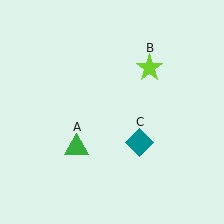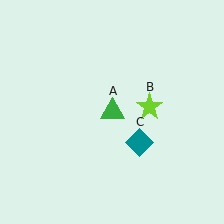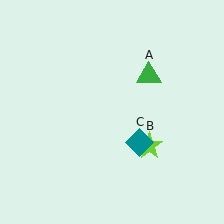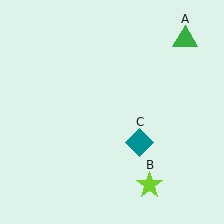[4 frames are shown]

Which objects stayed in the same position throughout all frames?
Teal diamond (object C) remained stationary.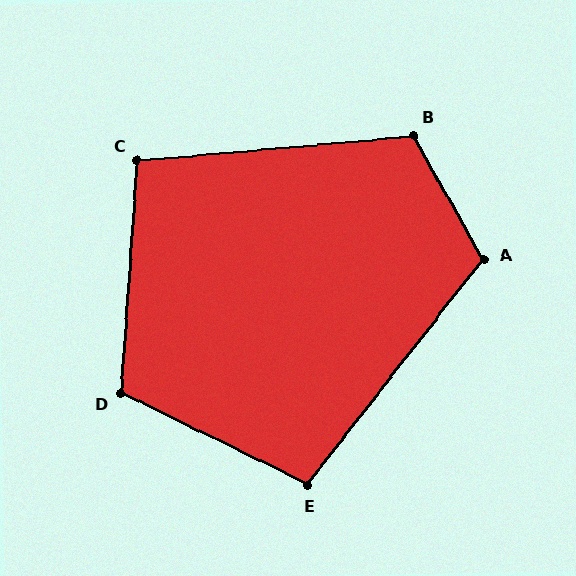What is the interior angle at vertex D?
Approximately 112 degrees (obtuse).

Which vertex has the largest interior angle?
B, at approximately 114 degrees.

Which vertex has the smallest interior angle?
C, at approximately 99 degrees.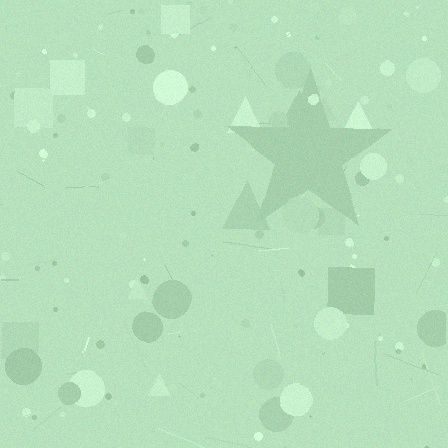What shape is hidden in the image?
A star is hidden in the image.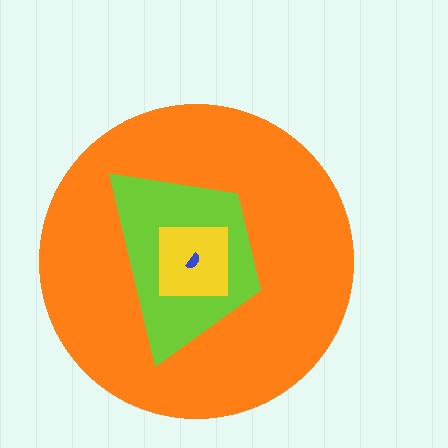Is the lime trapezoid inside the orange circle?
Yes.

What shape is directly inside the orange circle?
The lime trapezoid.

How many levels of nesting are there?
4.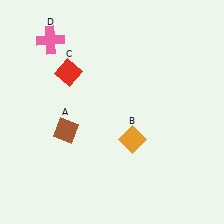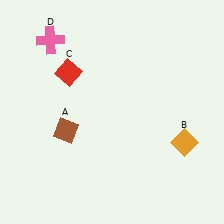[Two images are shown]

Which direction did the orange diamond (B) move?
The orange diamond (B) moved right.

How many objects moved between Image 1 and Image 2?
1 object moved between the two images.